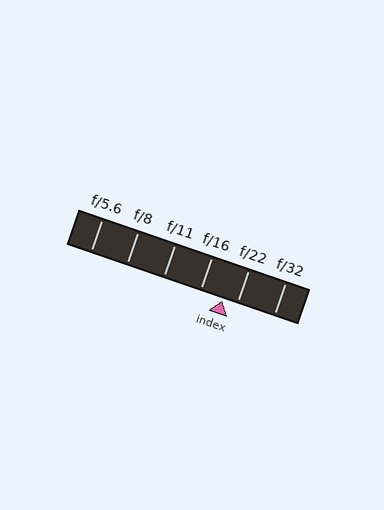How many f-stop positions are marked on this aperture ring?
There are 6 f-stop positions marked.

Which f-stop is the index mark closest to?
The index mark is closest to f/22.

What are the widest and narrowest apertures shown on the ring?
The widest aperture shown is f/5.6 and the narrowest is f/32.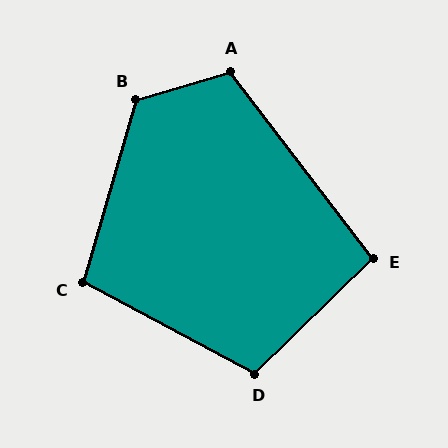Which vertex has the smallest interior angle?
E, at approximately 97 degrees.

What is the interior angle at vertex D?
Approximately 108 degrees (obtuse).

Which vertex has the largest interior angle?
B, at approximately 122 degrees.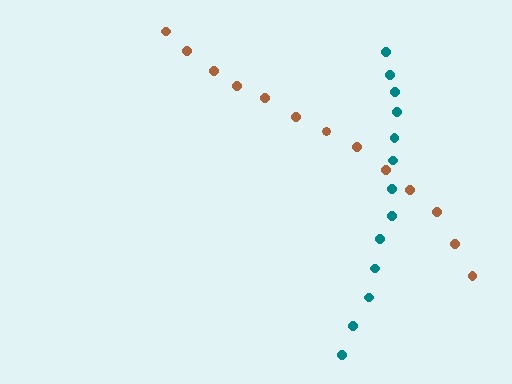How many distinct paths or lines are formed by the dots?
There are 2 distinct paths.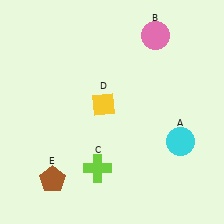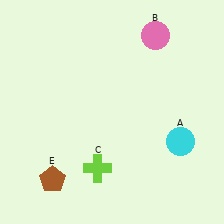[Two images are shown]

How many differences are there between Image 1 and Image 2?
There is 1 difference between the two images.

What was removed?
The yellow diamond (D) was removed in Image 2.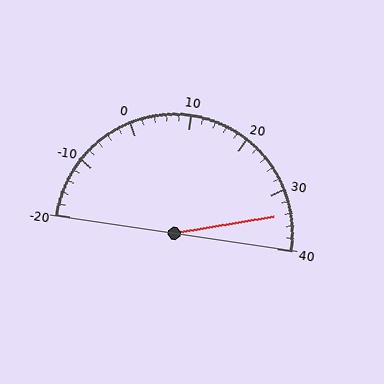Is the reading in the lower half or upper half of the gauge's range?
The reading is in the upper half of the range (-20 to 40).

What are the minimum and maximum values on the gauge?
The gauge ranges from -20 to 40.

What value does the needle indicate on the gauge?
The needle indicates approximately 34.